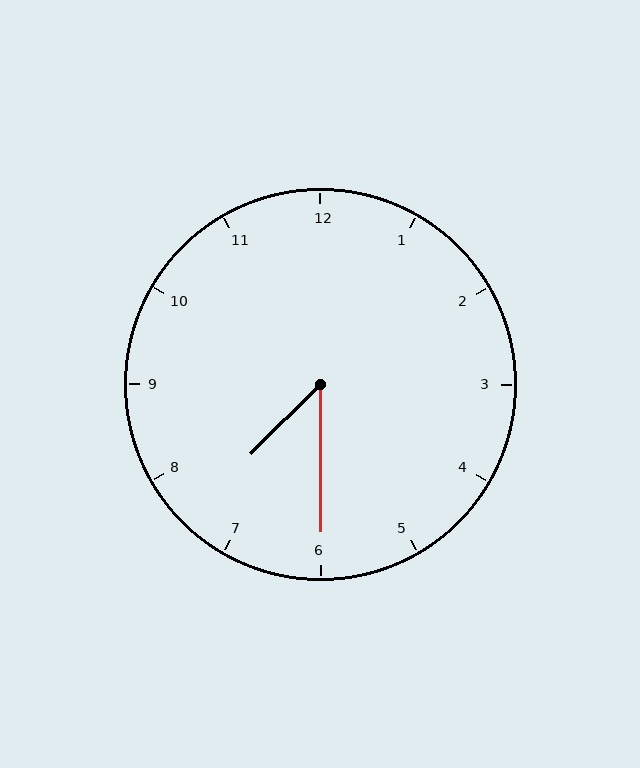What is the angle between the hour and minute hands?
Approximately 45 degrees.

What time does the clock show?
7:30.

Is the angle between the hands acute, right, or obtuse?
It is acute.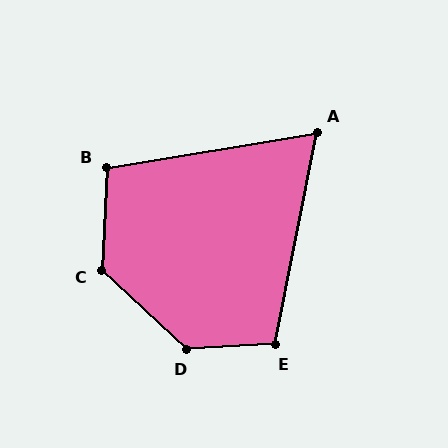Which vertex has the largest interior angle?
D, at approximately 134 degrees.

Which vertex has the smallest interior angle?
A, at approximately 69 degrees.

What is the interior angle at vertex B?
Approximately 102 degrees (obtuse).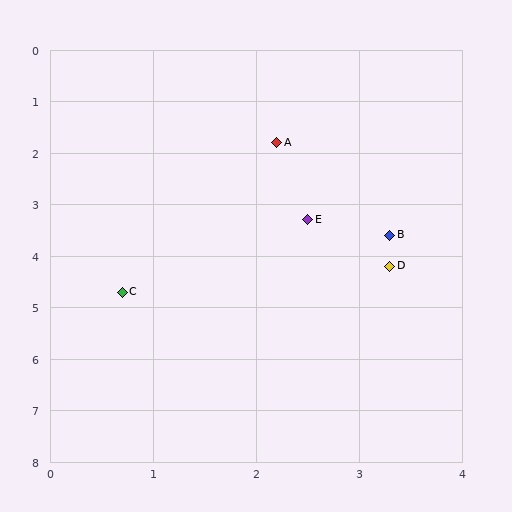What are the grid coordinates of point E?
Point E is at approximately (2.5, 3.3).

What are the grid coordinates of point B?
Point B is at approximately (3.3, 3.6).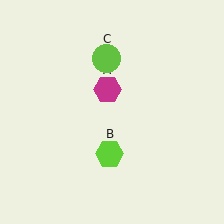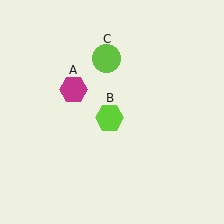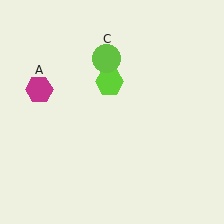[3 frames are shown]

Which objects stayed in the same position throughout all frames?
Lime circle (object C) remained stationary.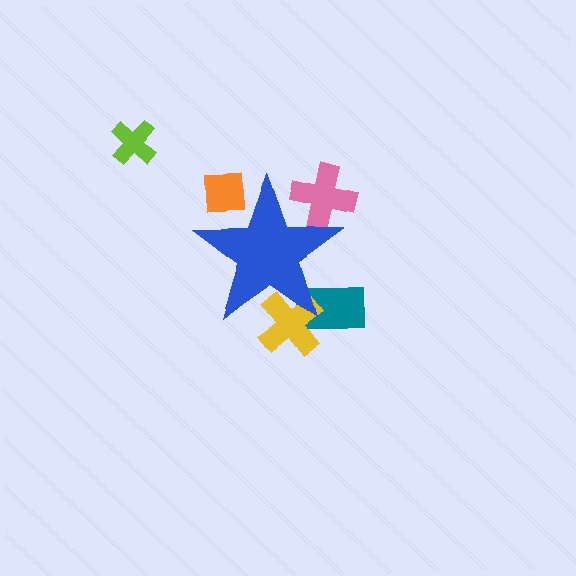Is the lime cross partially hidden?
No, the lime cross is fully visible.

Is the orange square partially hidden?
Yes, the orange square is partially hidden behind the blue star.